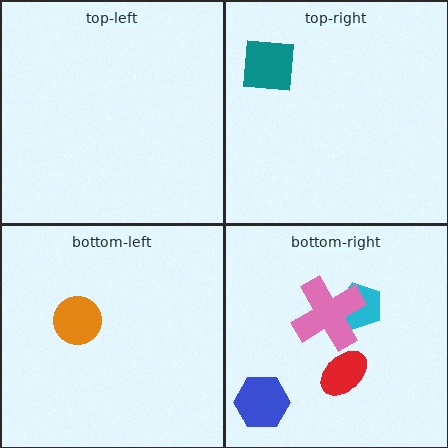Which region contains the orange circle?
The bottom-left region.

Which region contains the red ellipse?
The bottom-right region.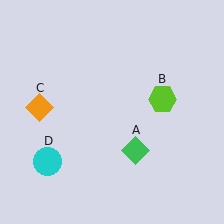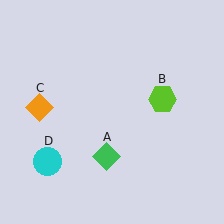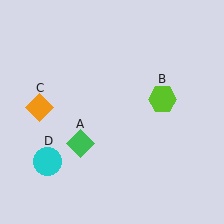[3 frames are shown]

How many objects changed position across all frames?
1 object changed position: green diamond (object A).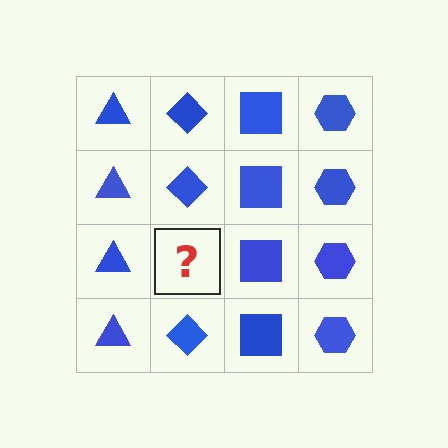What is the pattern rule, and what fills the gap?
The rule is that each column has a consistent shape. The gap should be filled with a blue diamond.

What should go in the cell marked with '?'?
The missing cell should contain a blue diamond.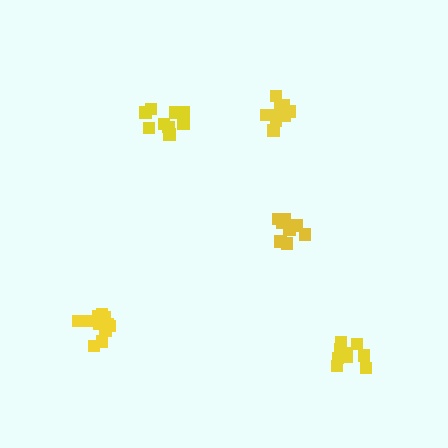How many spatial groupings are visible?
There are 5 spatial groupings.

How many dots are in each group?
Group 1: 9 dots, Group 2: 9 dots, Group 3: 9 dots, Group 4: 10 dots, Group 5: 11 dots (48 total).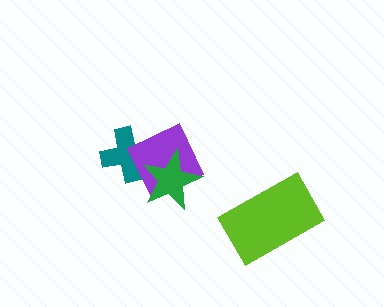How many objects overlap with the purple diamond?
2 objects overlap with the purple diamond.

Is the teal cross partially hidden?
Yes, it is partially covered by another shape.